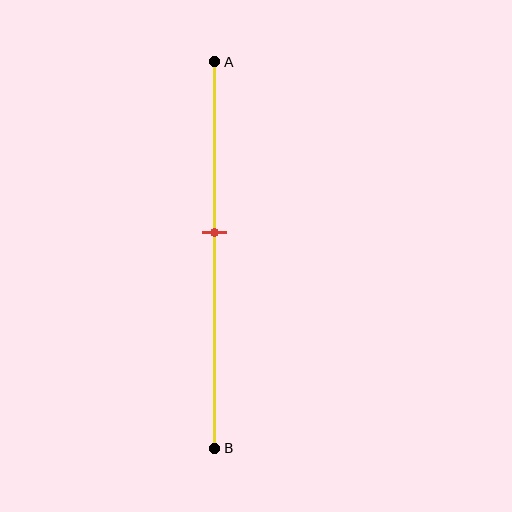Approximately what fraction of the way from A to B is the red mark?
The red mark is approximately 45% of the way from A to B.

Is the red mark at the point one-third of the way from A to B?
No, the mark is at about 45% from A, not at the 33% one-third point.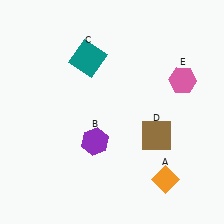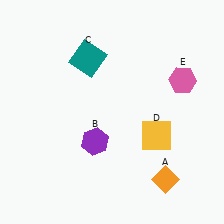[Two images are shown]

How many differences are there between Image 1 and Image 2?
There is 1 difference between the two images.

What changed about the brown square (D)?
In Image 1, D is brown. In Image 2, it changed to yellow.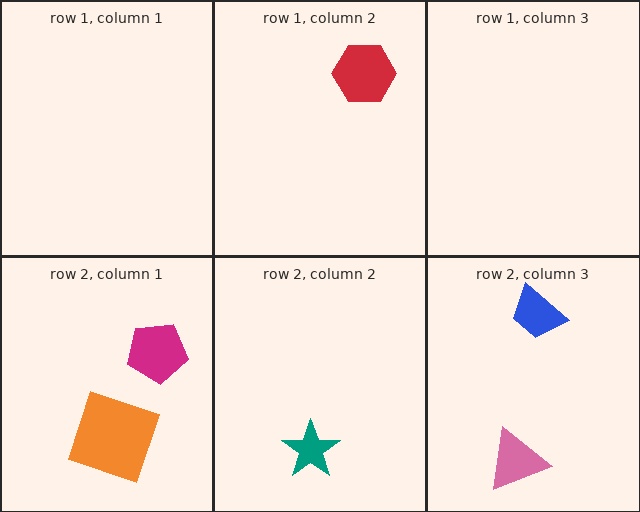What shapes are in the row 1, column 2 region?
The red hexagon.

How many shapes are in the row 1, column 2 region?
1.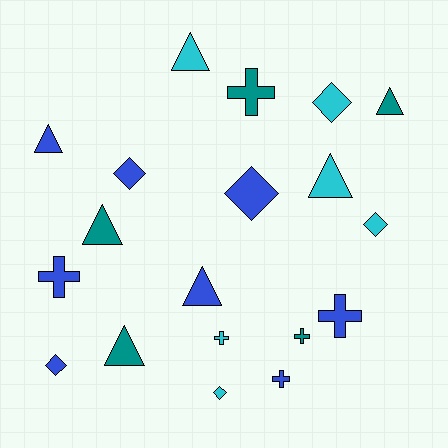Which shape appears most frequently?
Triangle, with 7 objects.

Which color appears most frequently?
Blue, with 8 objects.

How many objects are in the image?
There are 19 objects.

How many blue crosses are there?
There are 3 blue crosses.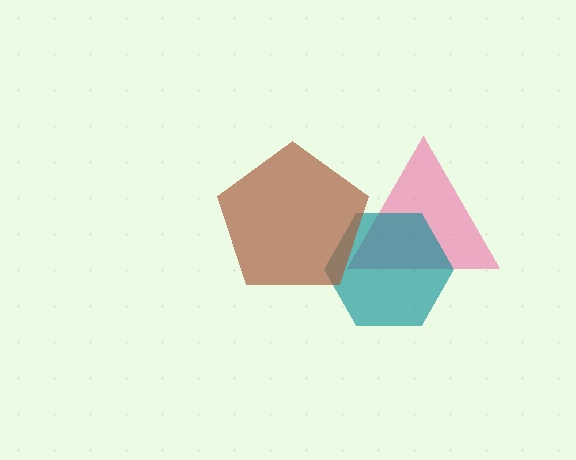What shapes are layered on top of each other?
The layered shapes are: a pink triangle, a teal hexagon, a brown pentagon.